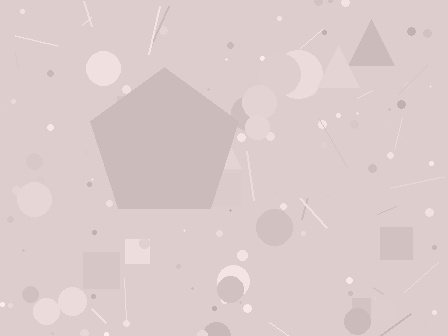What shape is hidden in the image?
A pentagon is hidden in the image.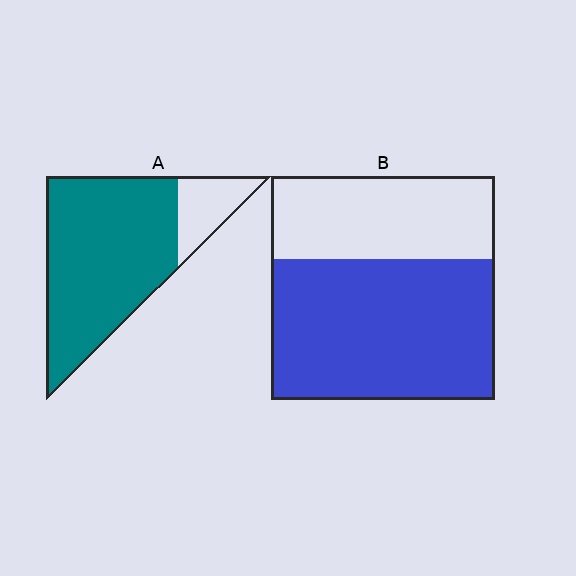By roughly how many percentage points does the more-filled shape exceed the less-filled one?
By roughly 20 percentage points (A over B).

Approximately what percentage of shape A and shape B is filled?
A is approximately 85% and B is approximately 65%.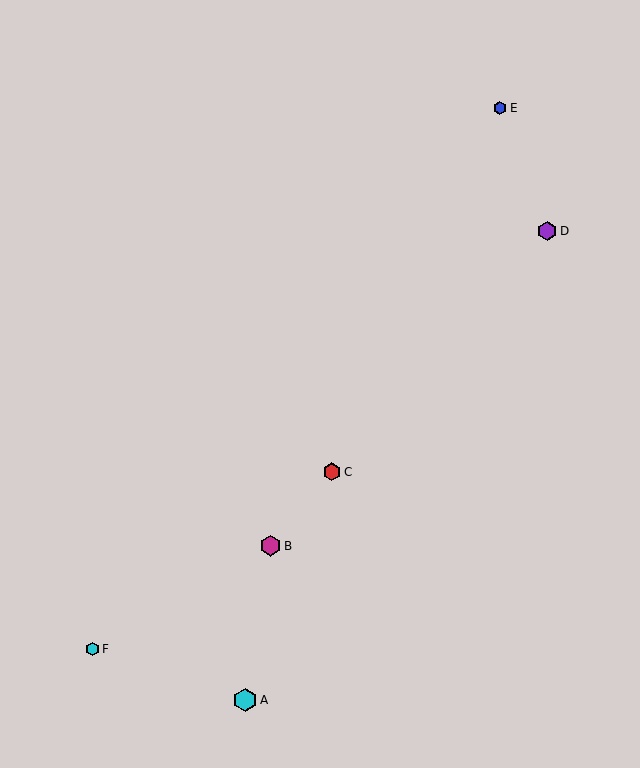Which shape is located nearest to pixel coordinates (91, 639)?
The cyan hexagon (labeled F) at (92, 649) is nearest to that location.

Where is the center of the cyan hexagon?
The center of the cyan hexagon is at (245, 700).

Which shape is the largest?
The cyan hexagon (labeled A) is the largest.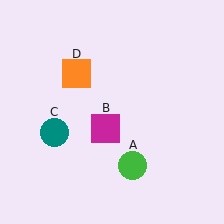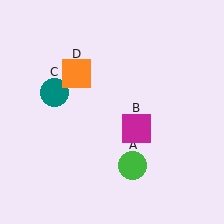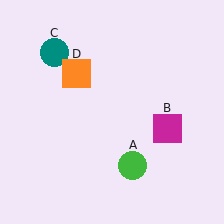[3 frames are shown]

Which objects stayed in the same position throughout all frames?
Green circle (object A) and orange square (object D) remained stationary.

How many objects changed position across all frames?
2 objects changed position: magenta square (object B), teal circle (object C).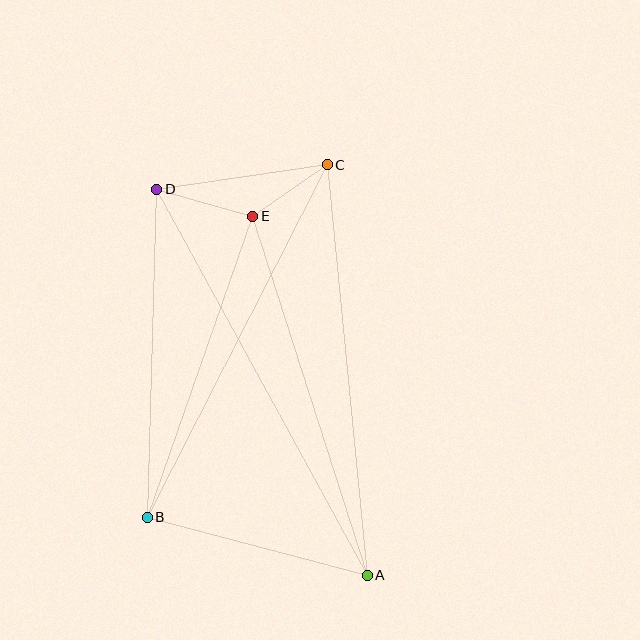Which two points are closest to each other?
Points C and E are closest to each other.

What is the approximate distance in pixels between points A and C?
The distance between A and C is approximately 413 pixels.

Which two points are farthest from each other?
Points A and D are farthest from each other.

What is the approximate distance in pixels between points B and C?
The distance between B and C is approximately 396 pixels.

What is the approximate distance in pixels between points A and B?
The distance between A and B is approximately 227 pixels.